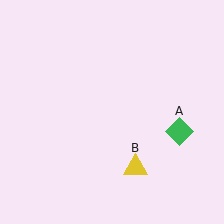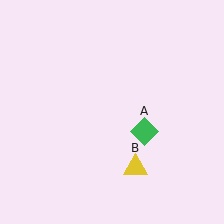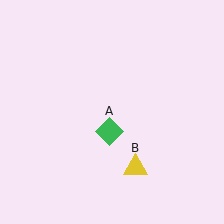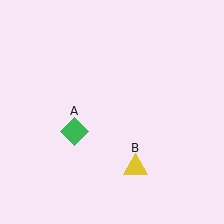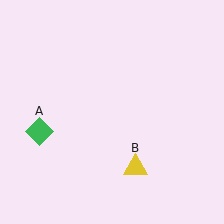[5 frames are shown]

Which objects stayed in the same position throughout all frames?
Yellow triangle (object B) remained stationary.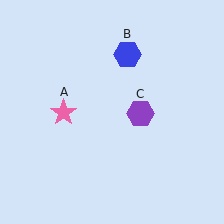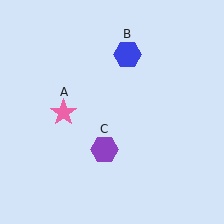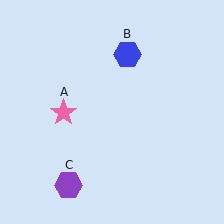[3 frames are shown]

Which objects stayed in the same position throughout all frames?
Pink star (object A) and blue hexagon (object B) remained stationary.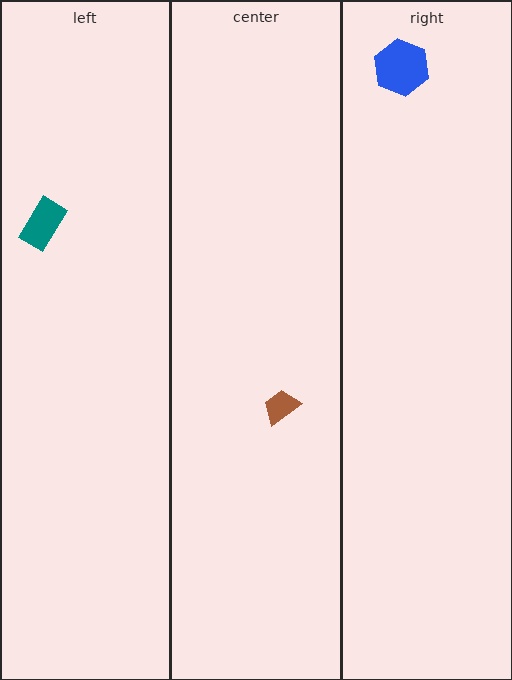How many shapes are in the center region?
1.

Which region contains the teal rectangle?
The left region.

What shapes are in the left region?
The teal rectangle.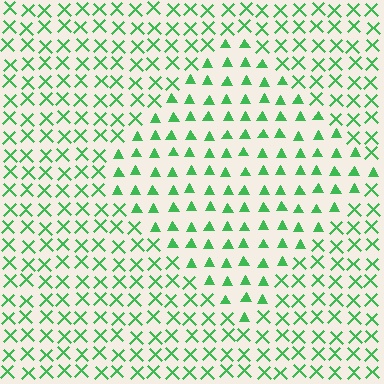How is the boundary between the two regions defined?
The boundary is defined by a change in element shape: triangles inside vs. X marks outside. All elements share the same color and spacing.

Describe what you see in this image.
The image is filled with small green elements arranged in a uniform grid. A diamond-shaped region contains triangles, while the surrounding area contains X marks. The boundary is defined purely by the change in element shape.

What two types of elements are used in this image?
The image uses triangles inside the diamond region and X marks outside it.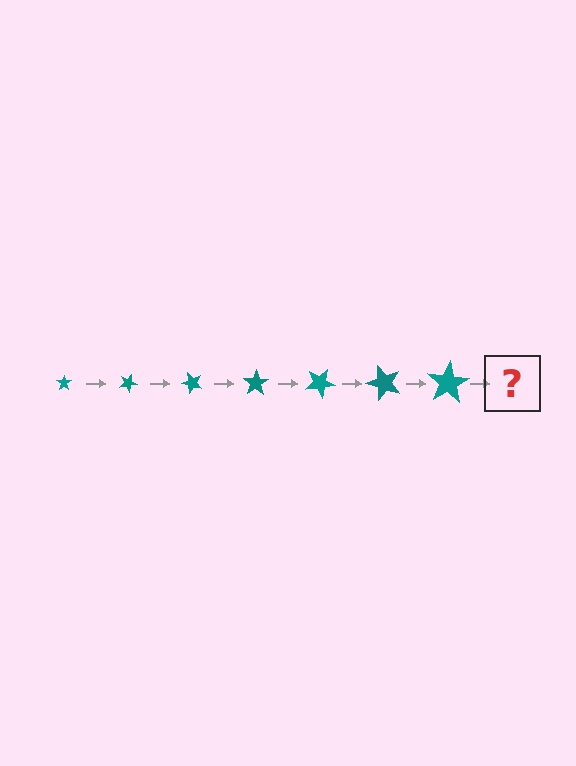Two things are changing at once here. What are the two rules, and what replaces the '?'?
The two rules are that the star grows larger each step and it rotates 25 degrees each step. The '?' should be a star, larger than the previous one and rotated 175 degrees from the start.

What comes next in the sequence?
The next element should be a star, larger than the previous one and rotated 175 degrees from the start.